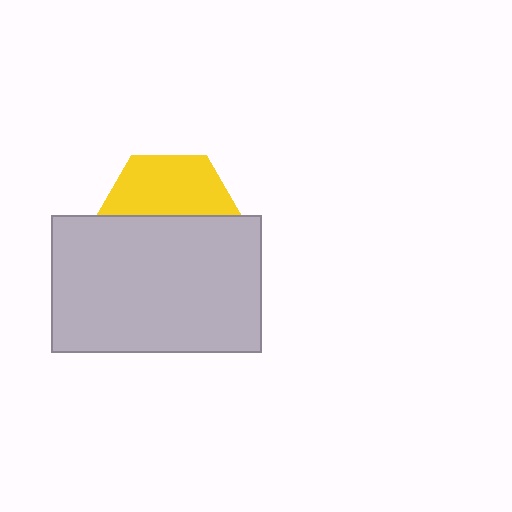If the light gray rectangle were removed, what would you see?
You would see the complete yellow hexagon.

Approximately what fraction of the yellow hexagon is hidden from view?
Roughly 55% of the yellow hexagon is hidden behind the light gray rectangle.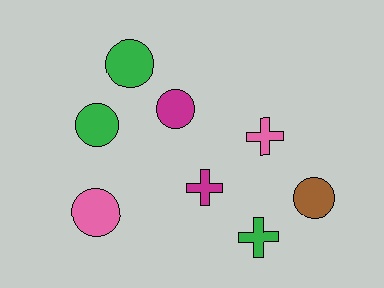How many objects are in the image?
There are 8 objects.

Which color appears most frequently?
Green, with 3 objects.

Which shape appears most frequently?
Circle, with 5 objects.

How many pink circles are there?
There is 1 pink circle.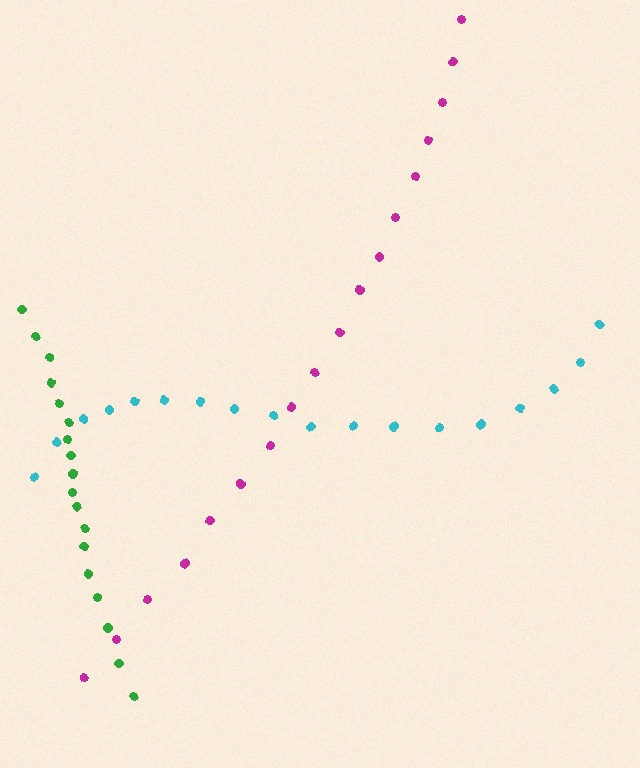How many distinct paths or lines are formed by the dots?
There are 3 distinct paths.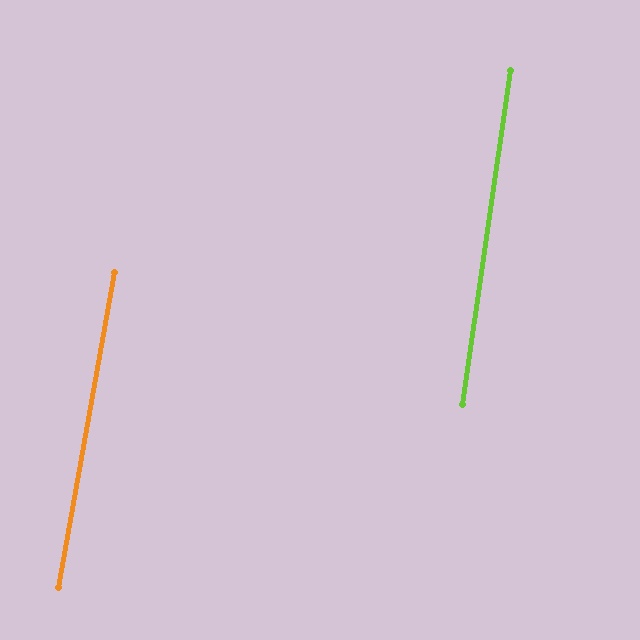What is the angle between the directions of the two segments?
Approximately 2 degrees.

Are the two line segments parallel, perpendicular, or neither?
Parallel — their directions differ by only 1.7°.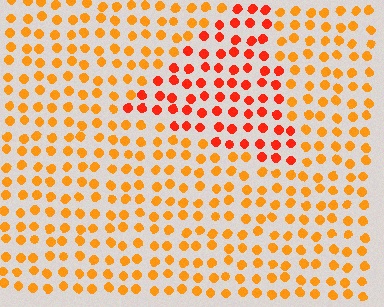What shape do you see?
I see a triangle.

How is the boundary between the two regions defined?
The boundary is defined purely by a slight shift in hue (about 30 degrees). Spacing, size, and orientation are identical on both sides.